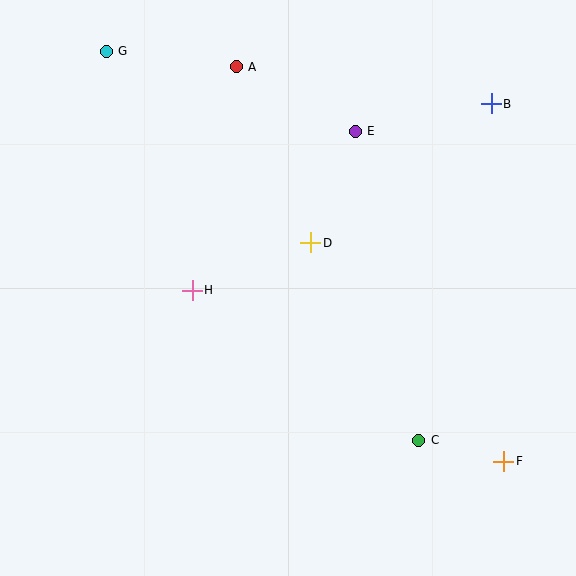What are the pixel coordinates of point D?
Point D is at (311, 243).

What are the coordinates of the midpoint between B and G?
The midpoint between B and G is at (299, 78).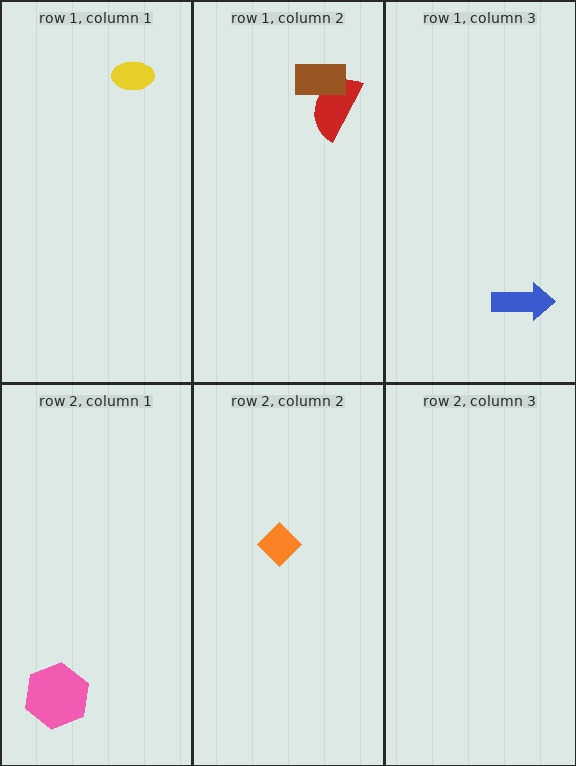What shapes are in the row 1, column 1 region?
The yellow ellipse.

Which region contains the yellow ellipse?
The row 1, column 1 region.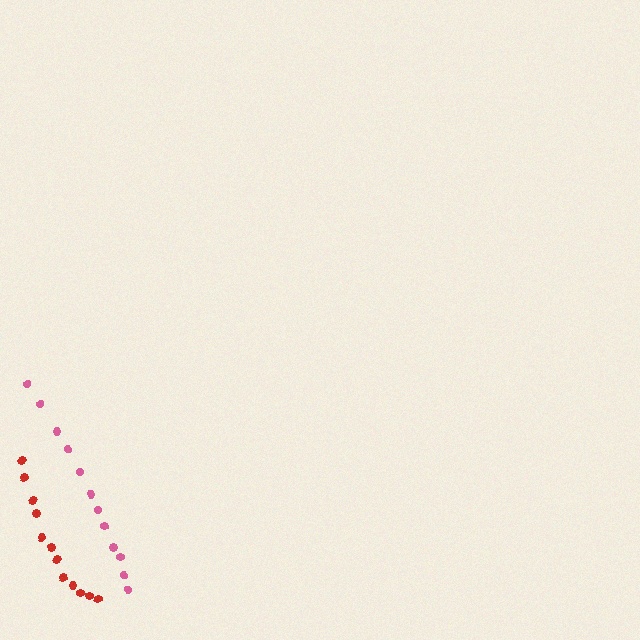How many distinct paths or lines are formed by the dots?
There are 2 distinct paths.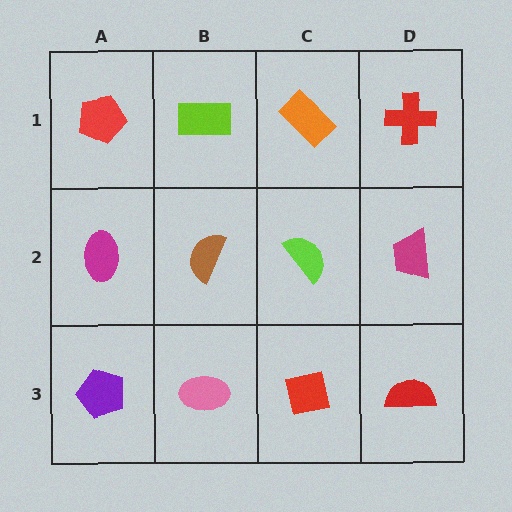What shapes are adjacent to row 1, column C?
A lime semicircle (row 2, column C), a lime rectangle (row 1, column B), a red cross (row 1, column D).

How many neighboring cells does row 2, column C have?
4.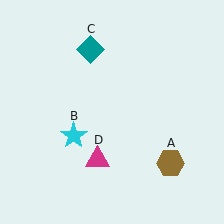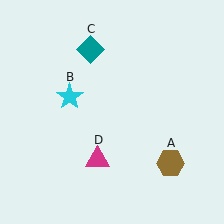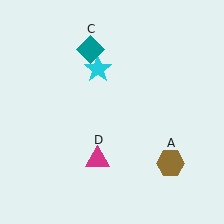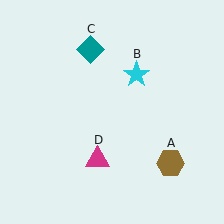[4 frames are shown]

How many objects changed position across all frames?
1 object changed position: cyan star (object B).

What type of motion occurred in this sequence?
The cyan star (object B) rotated clockwise around the center of the scene.